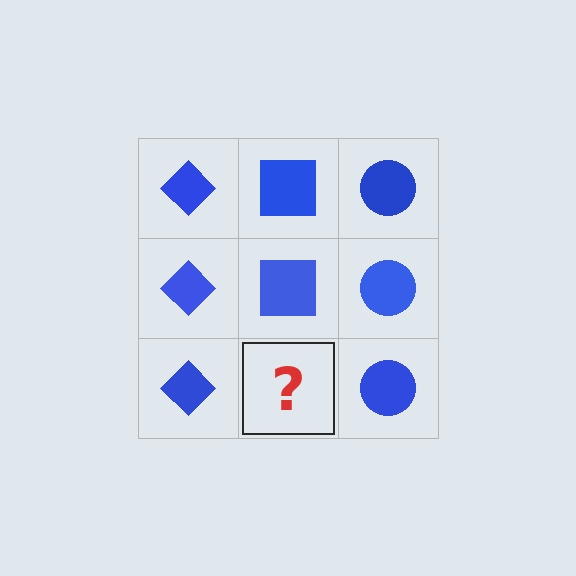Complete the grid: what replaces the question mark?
The question mark should be replaced with a blue square.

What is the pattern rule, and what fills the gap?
The rule is that each column has a consistent shape. The gap should be filled with a blue square.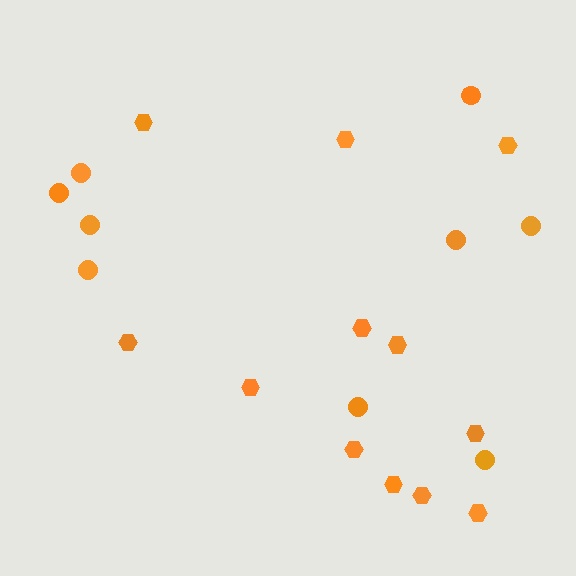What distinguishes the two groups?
There are 2 groups: one group of circles (9) and one group of hexagons (12).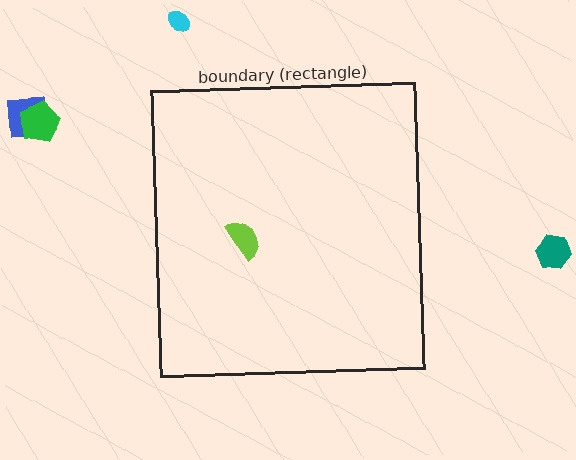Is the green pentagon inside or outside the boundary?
Outside.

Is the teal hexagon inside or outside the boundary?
Outside.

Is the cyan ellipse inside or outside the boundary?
Outside.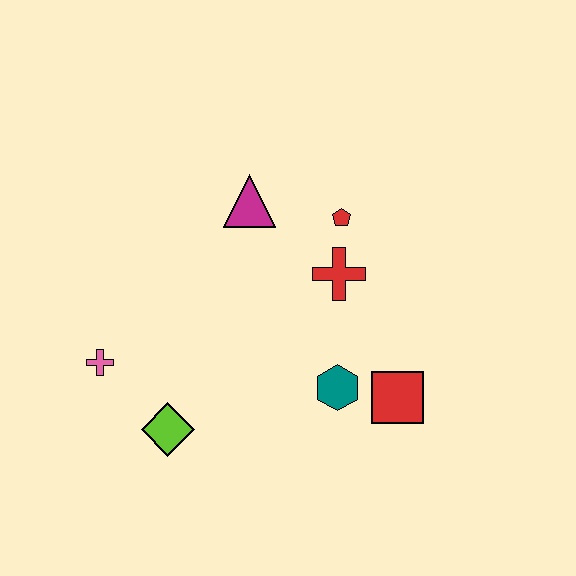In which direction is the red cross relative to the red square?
The red cross is above the red square.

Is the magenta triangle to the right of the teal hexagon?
No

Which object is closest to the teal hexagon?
The red square is closest to the teal hexagon.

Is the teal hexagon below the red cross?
Yes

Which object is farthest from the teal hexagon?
The pink cross is farthest from the teal hexagon.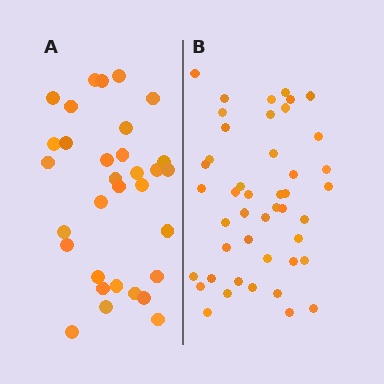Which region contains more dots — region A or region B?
Region B (the right region) has more dots.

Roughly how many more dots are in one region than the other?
Region B has approximately 15 more dots than region A.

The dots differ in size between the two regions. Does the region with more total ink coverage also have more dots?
No. Region A has more total ink coverage because its dots are larger, but region B actually contains more individual dots. Total area can be misleading — the number of items is what matters here.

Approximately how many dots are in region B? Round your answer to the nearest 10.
About 40 dots. (The exact count is 45, which rounds to 40.)